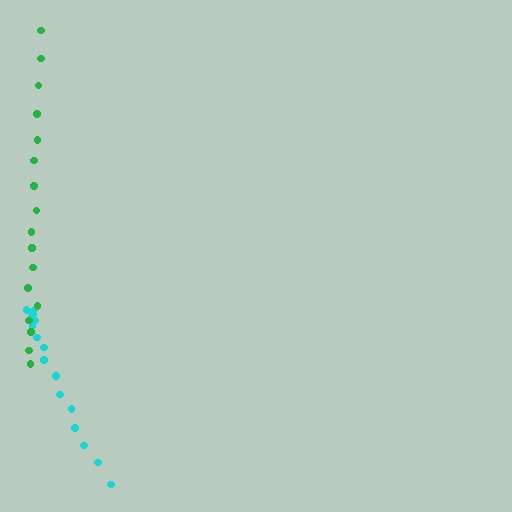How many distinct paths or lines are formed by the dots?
There are 2 distinct paths.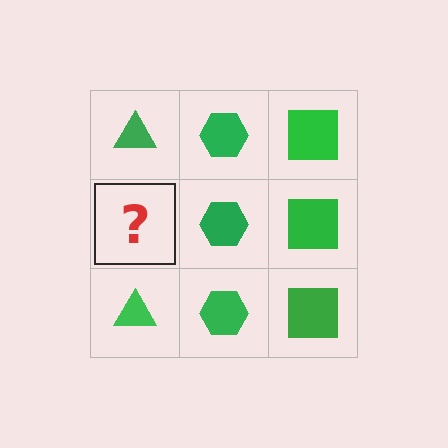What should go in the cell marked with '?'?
The missing cell should contain a green triangle.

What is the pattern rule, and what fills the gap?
The rule is that each column has a consistent shape. The gap should be filled with a green triangle.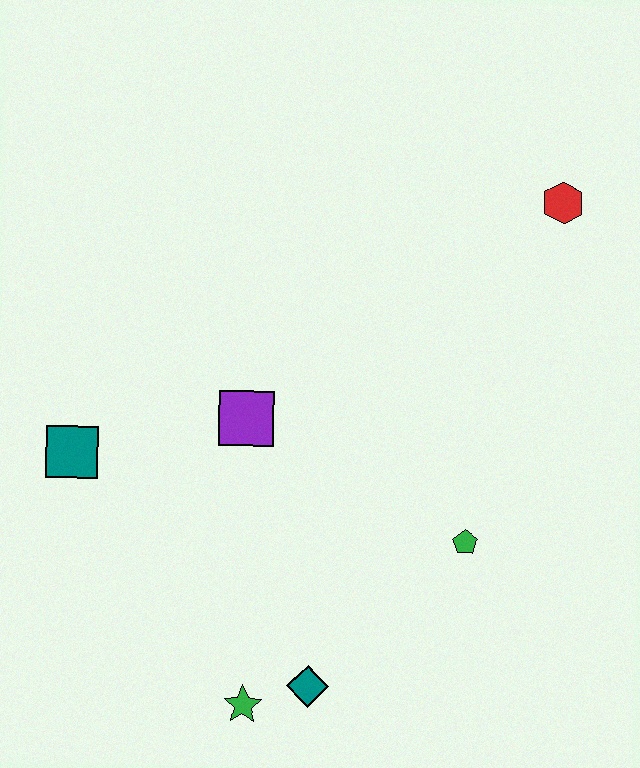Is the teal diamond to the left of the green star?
No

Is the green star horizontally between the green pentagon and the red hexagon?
No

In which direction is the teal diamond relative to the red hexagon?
The teal diamond is below the red hexagon.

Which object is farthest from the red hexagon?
The green star is farthest from the red hexagon.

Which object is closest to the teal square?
The purple square is closest to the teal square.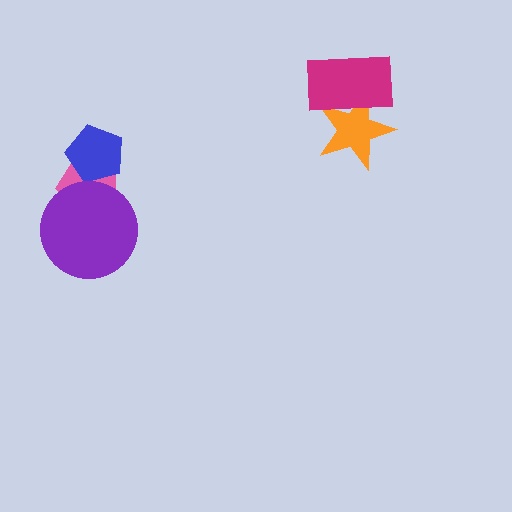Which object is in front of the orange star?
The magenta rectangle is in front of the orange star.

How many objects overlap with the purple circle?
1 object overlaps with the purple circle.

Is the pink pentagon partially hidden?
Yes, it is partially covered by another shape.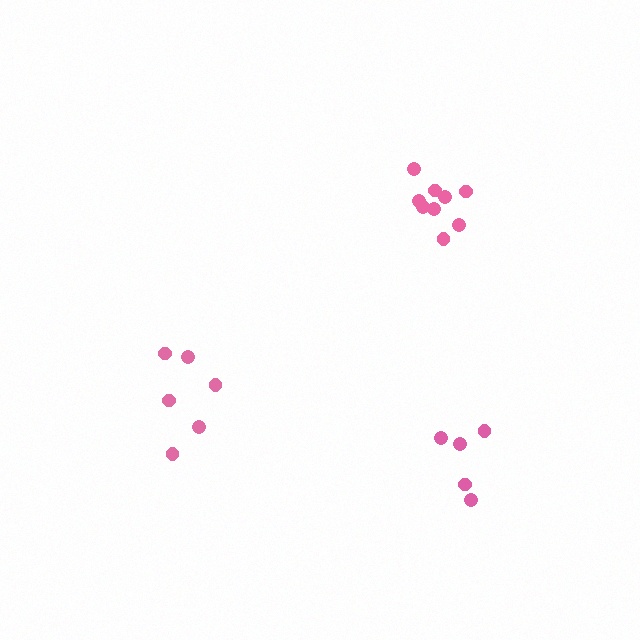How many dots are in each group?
Group 1: 5 dots, Group 2: 6 dots, Group 3: 9 dots (20 total).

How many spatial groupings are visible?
There are 3 spatial groupings.